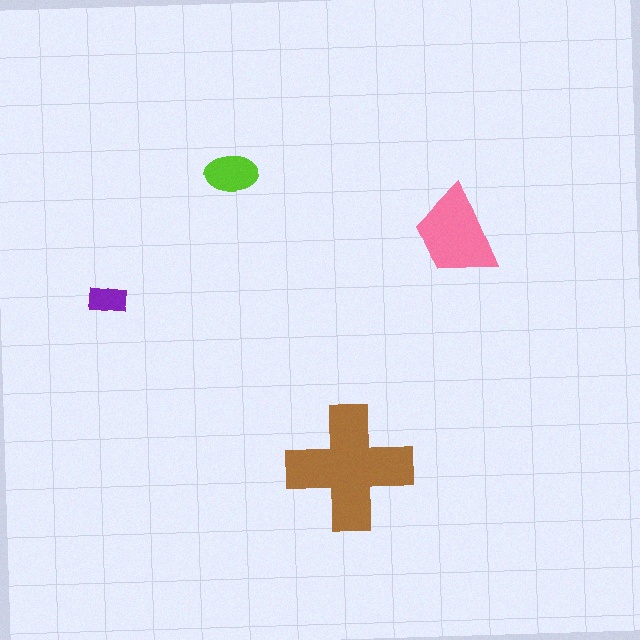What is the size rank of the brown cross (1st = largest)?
1st.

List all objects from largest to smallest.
The brown cross, the pink trapezoid, the lime ellipse, the purple rectangle.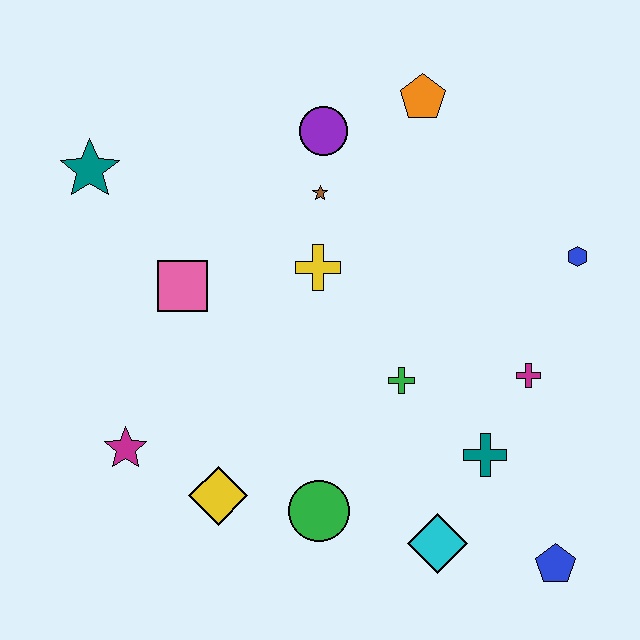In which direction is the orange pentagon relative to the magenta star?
The orange pentagon is above the magenta star.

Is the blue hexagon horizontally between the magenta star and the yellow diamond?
No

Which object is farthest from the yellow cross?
The blue pentagon is farthest from the yellow cross.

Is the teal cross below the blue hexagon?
Yes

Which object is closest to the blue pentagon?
The cyan diamond is closest to the blue pentagon.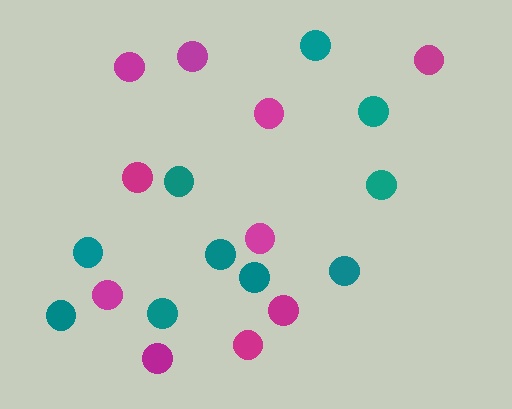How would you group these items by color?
There are 2 groups: one group of teal circles (10) and one group of magenta circles (10).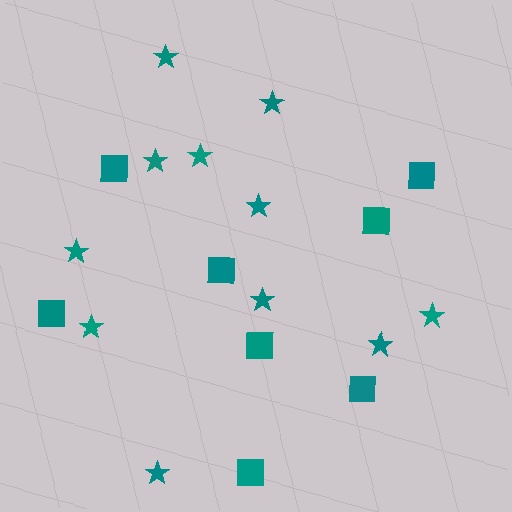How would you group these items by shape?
There are 2 groups: one group of stars (11) and one group of squares (8).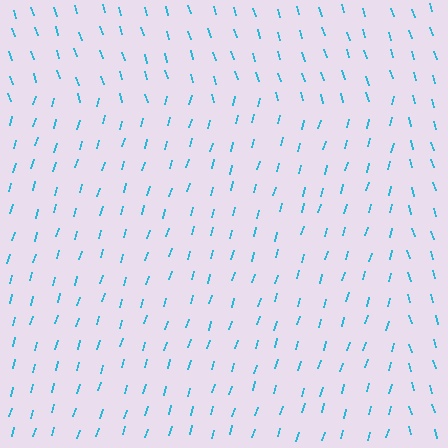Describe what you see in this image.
The image is filled with small cyan line segments. A rectangle region in the image has lines oriented differently from the surrounding lines, creating a visible texture boundary.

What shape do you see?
I see a rectangle.